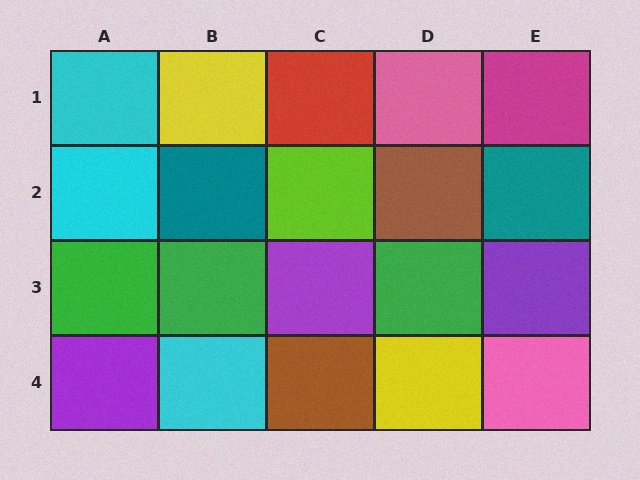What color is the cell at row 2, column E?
Teal.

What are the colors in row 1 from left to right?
Cyan, yellow, red, pink, magenta.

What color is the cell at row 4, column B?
Cyan.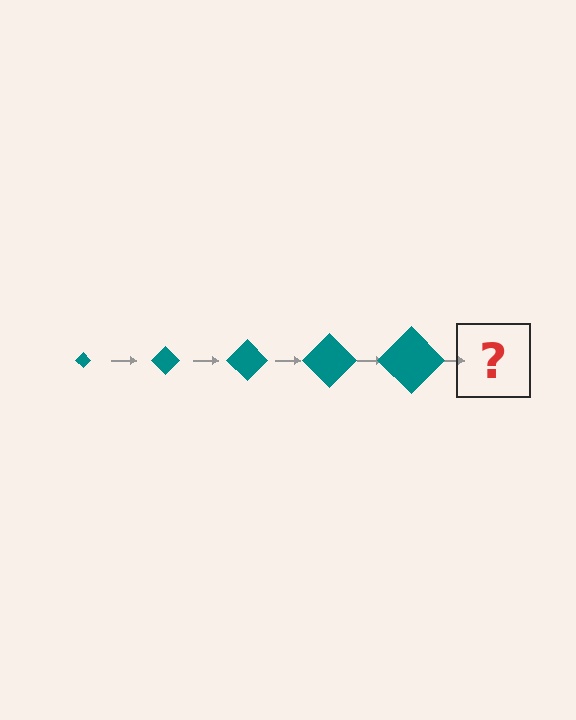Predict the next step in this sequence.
The next step is a teal diamond, larger than the previous one.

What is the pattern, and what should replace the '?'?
The pattern is that the diamond gets progressively larger each step. The '?' should be a teal diamond, larger than the previous one.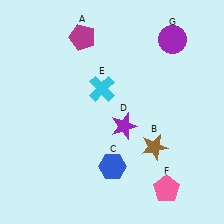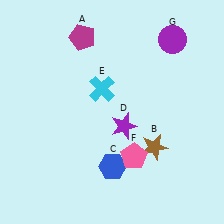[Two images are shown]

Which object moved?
The pink pentagon (F) moved left.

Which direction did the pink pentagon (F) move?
The pink pentagon (F) moved left.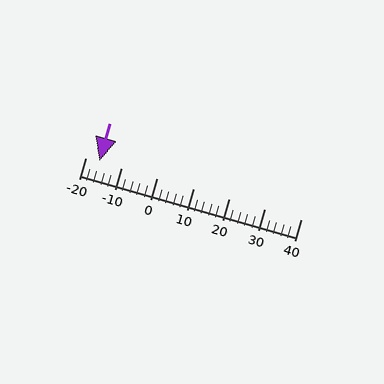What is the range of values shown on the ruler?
The ruler shows values from -20 to 40.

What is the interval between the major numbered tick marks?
The major tick marks are spaced 10 units apart.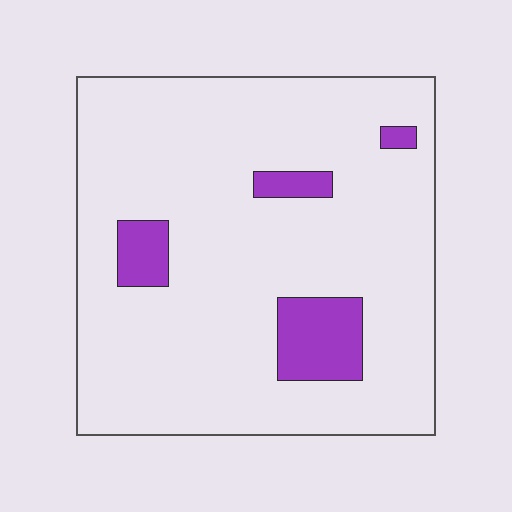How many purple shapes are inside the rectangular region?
4.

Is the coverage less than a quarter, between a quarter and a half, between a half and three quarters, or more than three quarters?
Less than a quarter.